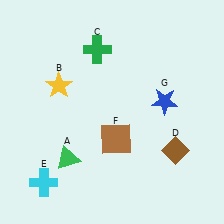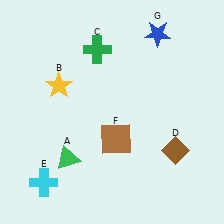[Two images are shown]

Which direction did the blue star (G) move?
The blue star (G) moved up.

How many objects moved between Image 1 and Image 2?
1 object moved between the two images.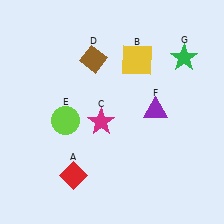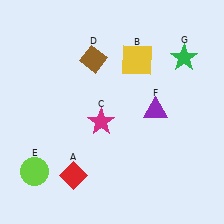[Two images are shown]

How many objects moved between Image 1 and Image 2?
1 object moved between the two images.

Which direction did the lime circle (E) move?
The lime circle (E) moved down.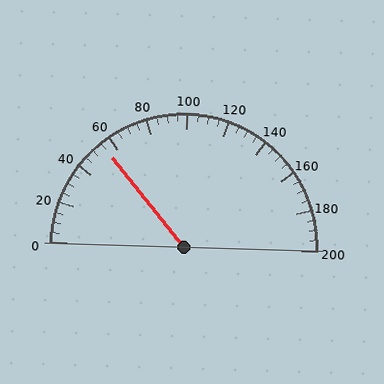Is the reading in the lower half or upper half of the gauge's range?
The reading is in the lower half of the range (0 to 200).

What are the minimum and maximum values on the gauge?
The gauge ranges from 0 to 200.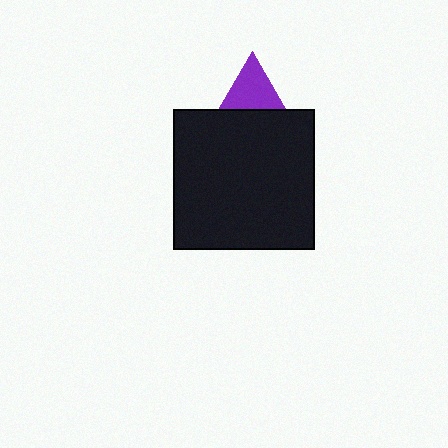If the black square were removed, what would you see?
You would see the complete purple triangle.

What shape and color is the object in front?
The object in front is a black square.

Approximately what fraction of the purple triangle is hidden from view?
Roughly 67% of the purple triangle is hidden behind the black square.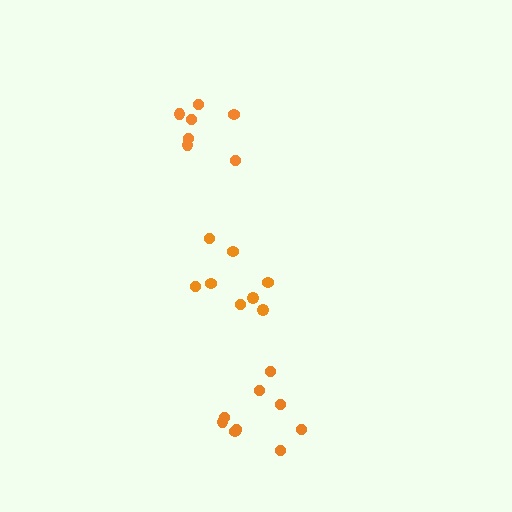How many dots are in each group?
Group 1: 9 dots, Group 2: 8 dots, Group 3: 7 dots (24 total).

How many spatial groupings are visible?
There are 3 spatial groupings.